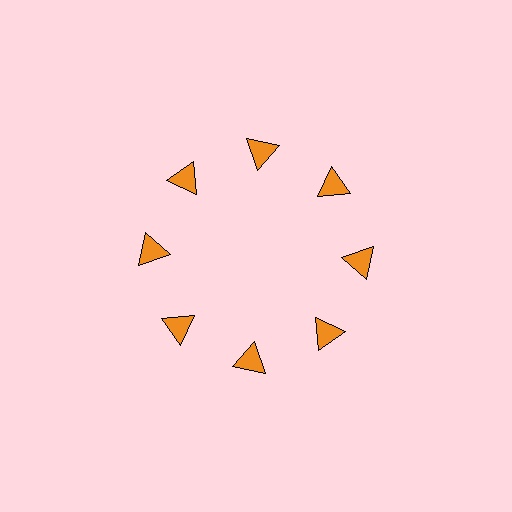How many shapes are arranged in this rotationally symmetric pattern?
There are 8 shapes, arranged in 8 groups of 1.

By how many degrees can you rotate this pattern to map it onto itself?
The pattern maps onto itself every 45 degrees of rotation.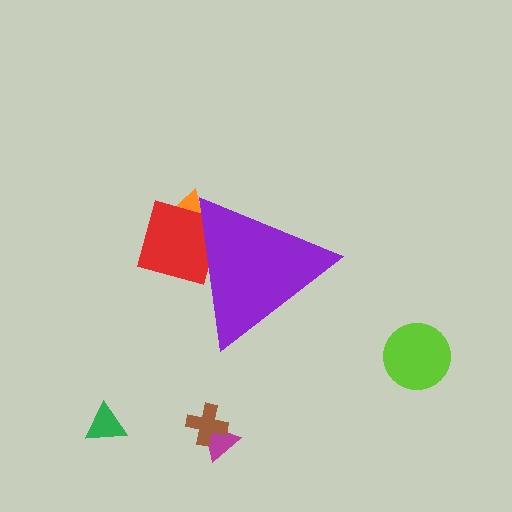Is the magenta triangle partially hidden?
No, the magenta triangle is fully visible.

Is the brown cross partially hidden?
No, the brown cross is fully visible.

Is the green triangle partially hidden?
No, the green triangle is fully visible.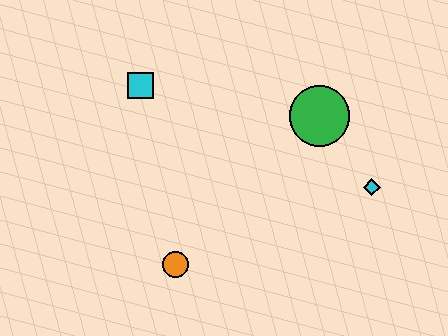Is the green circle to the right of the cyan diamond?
No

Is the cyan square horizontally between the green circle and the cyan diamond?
No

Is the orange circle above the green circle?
No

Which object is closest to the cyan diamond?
The green circle is closest to the cyan diamond.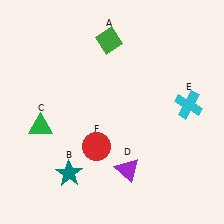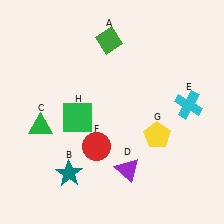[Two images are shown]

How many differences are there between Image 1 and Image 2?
There are 2 differences between the two images.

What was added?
A yellow pentagon (G), a green square (H) were added in Image 2.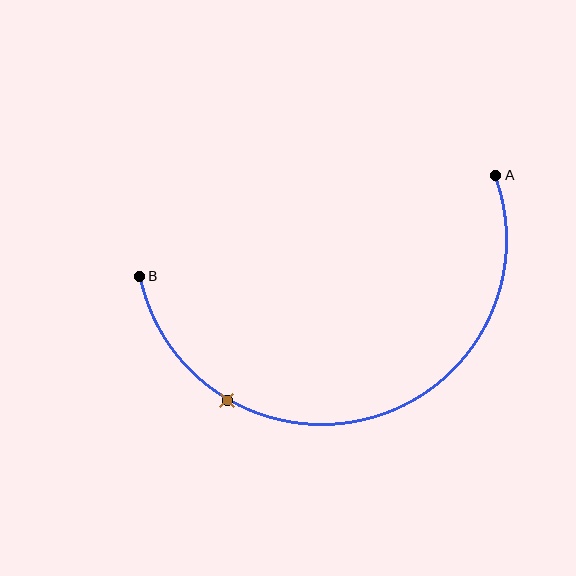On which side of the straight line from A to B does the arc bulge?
The arc bulges below the straight line connecting A and B.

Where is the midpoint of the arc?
The arc midpoint is the point on the curve farthest from the straight line joining A and B. It sits below that line.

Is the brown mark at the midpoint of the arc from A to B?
No. The brown mark lies on the arc but is closer to endpoint B. The arc midpoint would be at the point on the curve equidistant along the arc from both A and B.